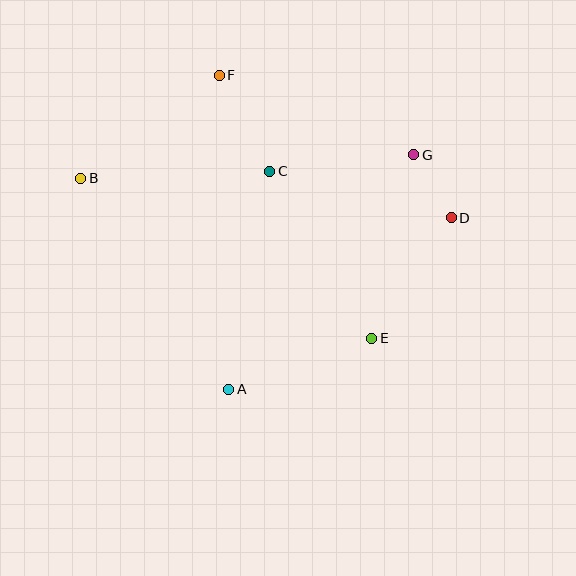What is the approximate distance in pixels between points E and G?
The distance between E and G is approximately 188 pixels.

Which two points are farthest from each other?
Points B and D are farthest from each other.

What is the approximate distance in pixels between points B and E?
The distance between B and E is approximately 332 pixels.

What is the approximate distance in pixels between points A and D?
The distance between A and D is approximately 281 pixels.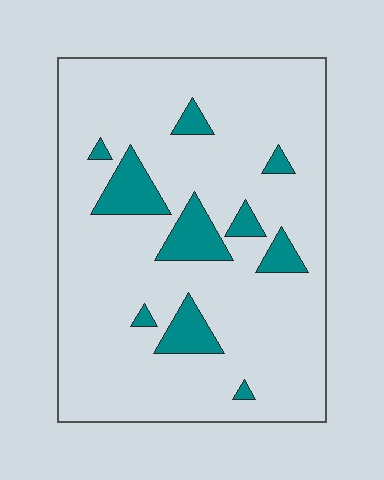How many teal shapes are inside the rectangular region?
10.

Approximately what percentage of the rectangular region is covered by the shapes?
Approximately 15%.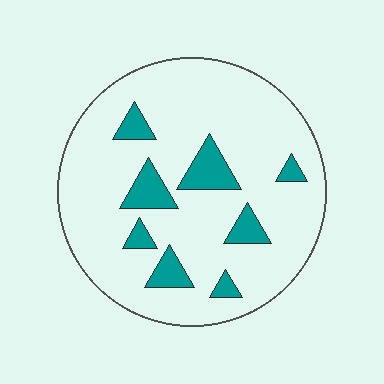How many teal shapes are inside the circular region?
8.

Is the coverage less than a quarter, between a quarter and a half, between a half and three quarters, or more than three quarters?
Less than a quarter.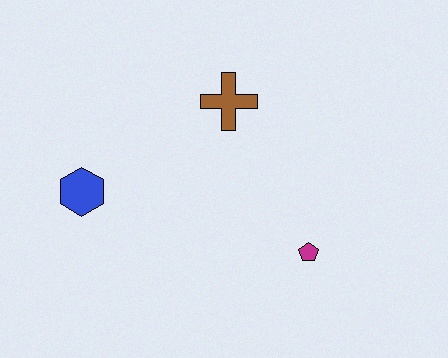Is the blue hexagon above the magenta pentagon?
Yes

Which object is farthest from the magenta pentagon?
The blue hexagon is farthest from the magenta pentagon.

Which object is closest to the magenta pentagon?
The brown cross is closest to the magenta pentagon.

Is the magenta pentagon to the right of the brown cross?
Yes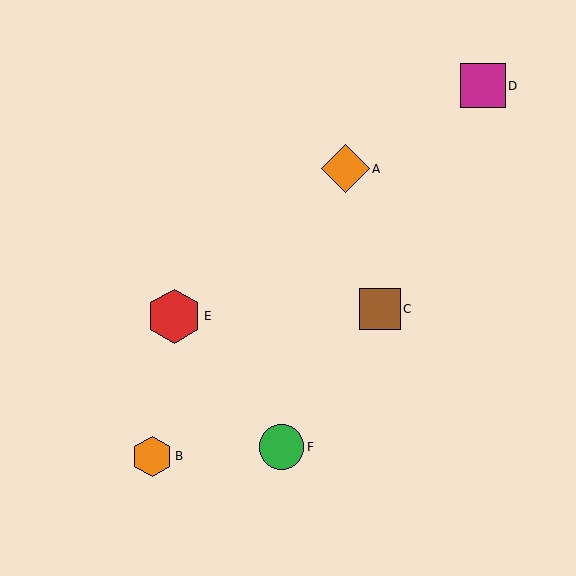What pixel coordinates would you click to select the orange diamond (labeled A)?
Click at (345, 169) to select the orange diamond A.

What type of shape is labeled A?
Shape A is an orange diamond.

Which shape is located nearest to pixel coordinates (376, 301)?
The brown square (labeled C) at (380, 309) is nearest to that location.